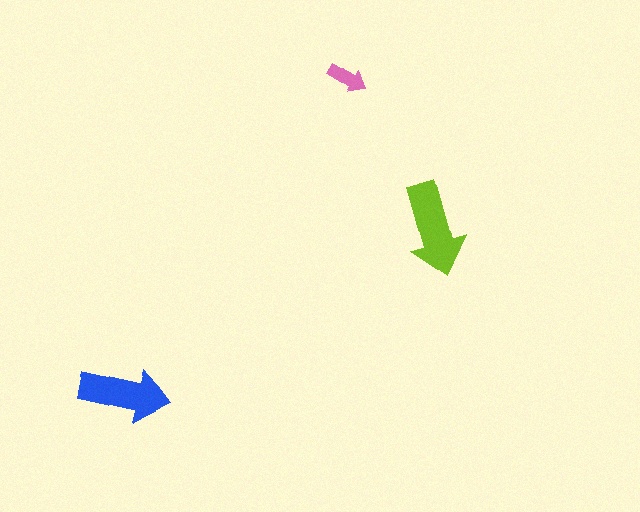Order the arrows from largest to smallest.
the lime one, the blue one, the pink one.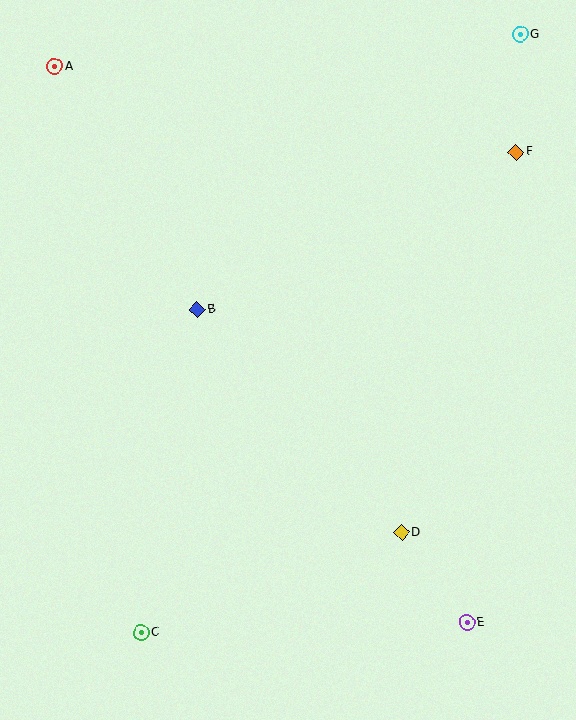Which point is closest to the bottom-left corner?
Point C is closest to the bottom-left corner.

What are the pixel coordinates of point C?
Point C is at (141, 632).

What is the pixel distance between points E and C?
The distance between E and C is 326 pixels.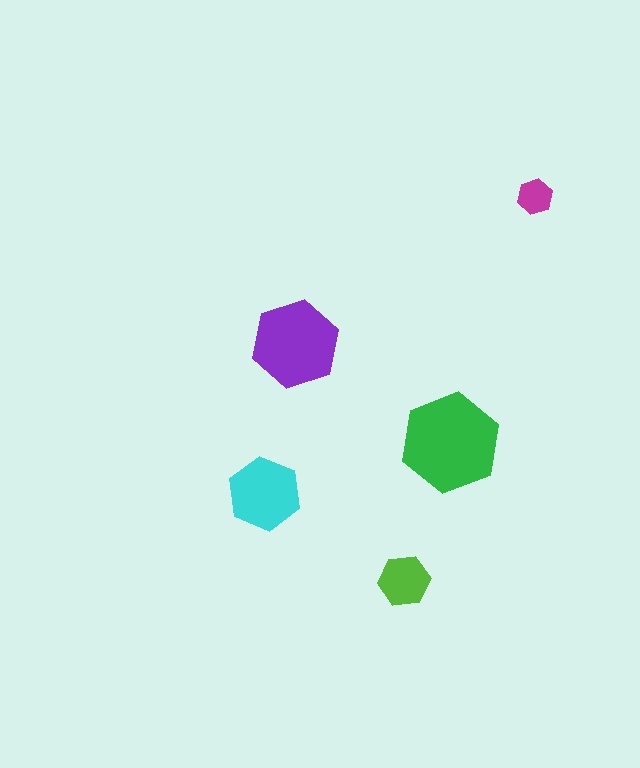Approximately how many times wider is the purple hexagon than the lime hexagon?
About 1.5 times wider.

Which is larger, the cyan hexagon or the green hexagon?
The green one.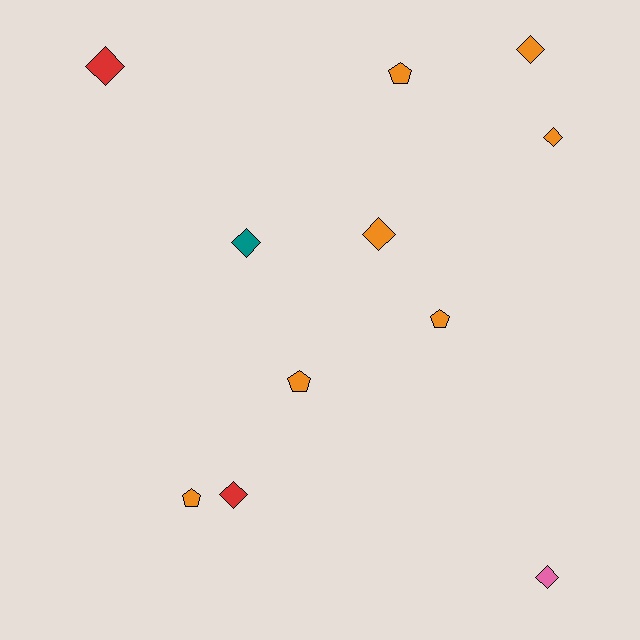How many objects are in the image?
There are 11 objects.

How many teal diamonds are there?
There is 1 teal diamond.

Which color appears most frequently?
Orange, with 7 objects.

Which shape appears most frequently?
Diamond, with 7 objects.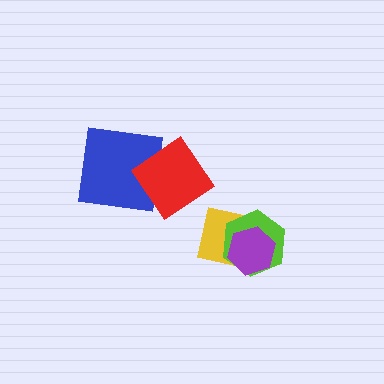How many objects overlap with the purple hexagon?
2 objects overlap with the purple hexagon.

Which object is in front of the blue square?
The red diamond is in front of the blue square.